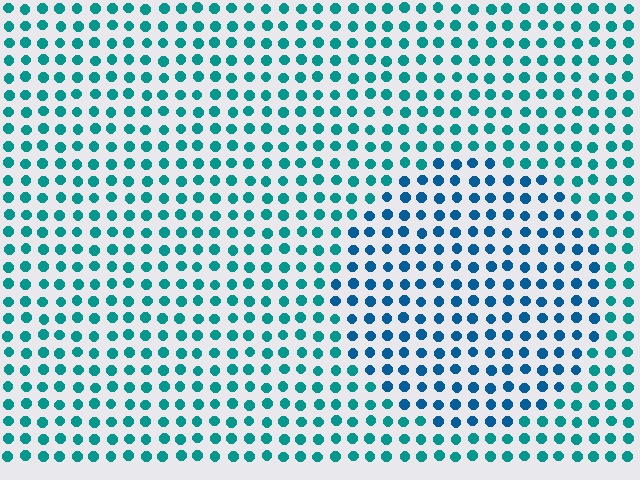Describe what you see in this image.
The image is filled with small teal elements in a uniform arrangement. A circle-shaped region is visible where the elements are tinted to a slightly different hue, forming a subtle color boundary.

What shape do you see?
I see a circle.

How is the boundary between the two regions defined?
The boundary is defined purely by a slight shift in hue (about 28 degrees). Spacing, size, and orientation are identical on both sides.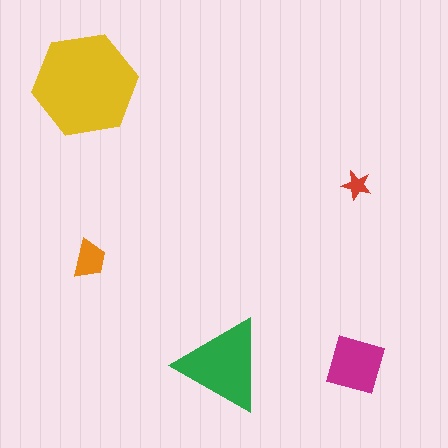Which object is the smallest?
The red star.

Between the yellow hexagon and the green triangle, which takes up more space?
The yellow hexagon.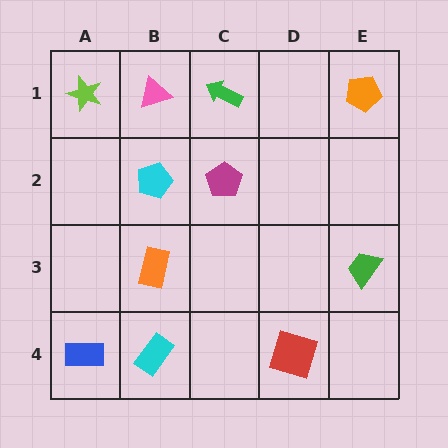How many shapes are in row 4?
3 shapes.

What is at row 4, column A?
A blue rectangle.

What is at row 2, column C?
A magenta pentagon.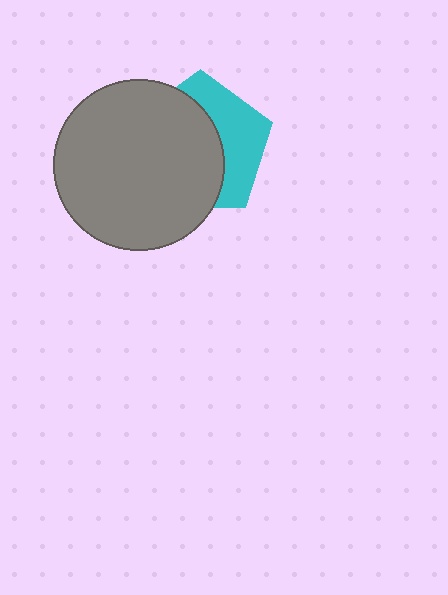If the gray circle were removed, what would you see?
You would see the complete cyan pentagon.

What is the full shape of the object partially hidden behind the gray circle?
The partially hidden object is a cyan pentagon.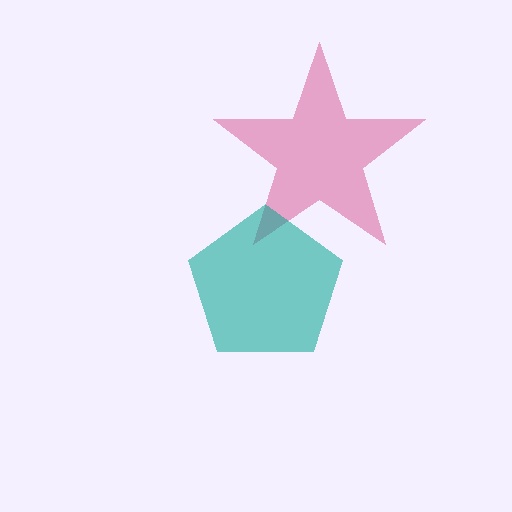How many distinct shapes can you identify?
There are 2 distinct shapes: a pink star, a teal pentagon.